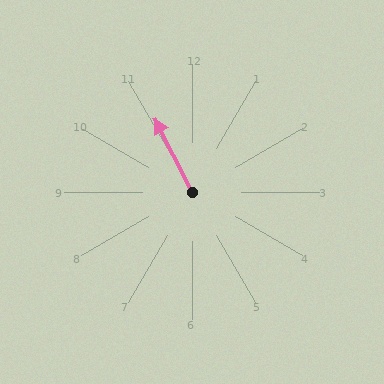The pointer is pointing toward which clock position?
Roughly 11 o'clock.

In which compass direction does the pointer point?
Northwest.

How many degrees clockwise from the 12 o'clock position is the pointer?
Approximately 333 degrees.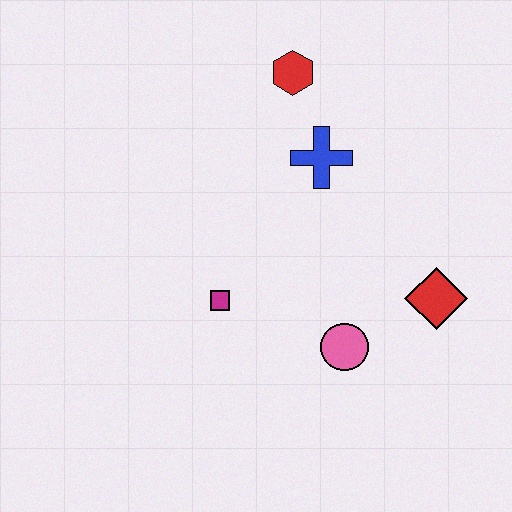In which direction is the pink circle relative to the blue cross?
The pink circle is below the blue cross.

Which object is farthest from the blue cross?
The pink circle is farthest from the blue cross.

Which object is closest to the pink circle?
The red diamond is closest to the pink circle.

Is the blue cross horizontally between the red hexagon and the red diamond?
Yes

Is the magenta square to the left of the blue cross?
Yes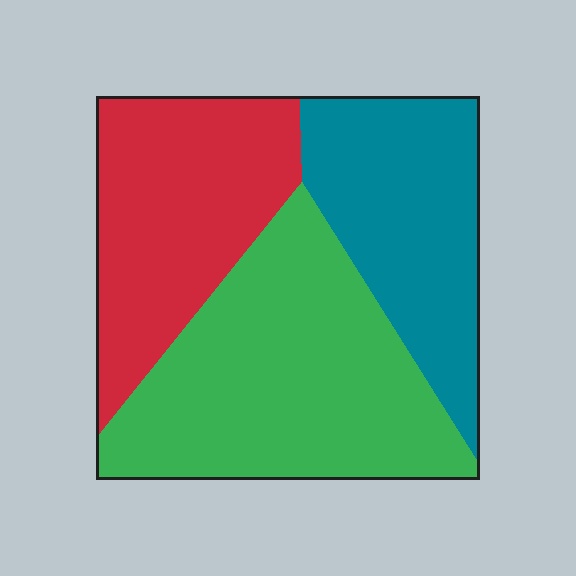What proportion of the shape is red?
Red covers about 30% of the shape.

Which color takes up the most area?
Green, at roughly 45%.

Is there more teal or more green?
Green.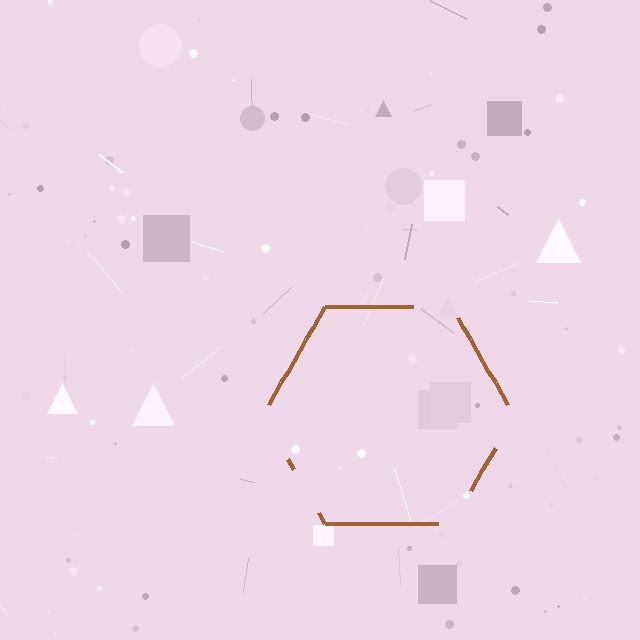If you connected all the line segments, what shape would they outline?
They would outline a hexagon.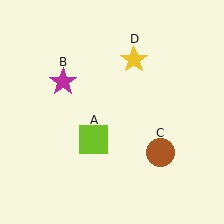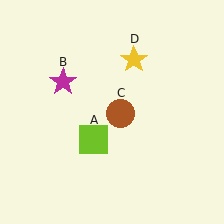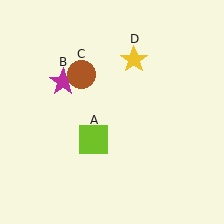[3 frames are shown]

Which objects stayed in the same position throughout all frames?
Lime square (object A) and magenta star (object B) and yellow star (object D) remained stationary.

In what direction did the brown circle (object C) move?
The brown circle (object C) moved up and to the left.